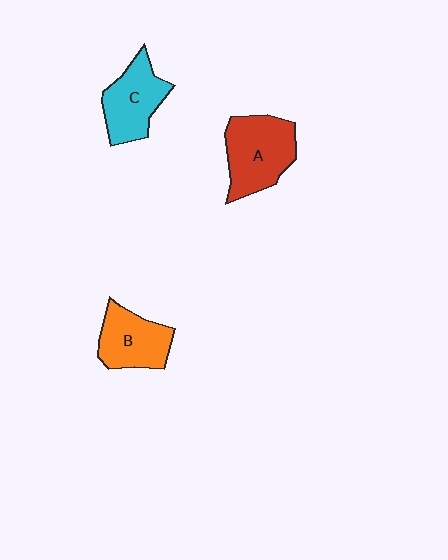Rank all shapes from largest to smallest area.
From largest to smallest: A (red), C (cyan), B (orange).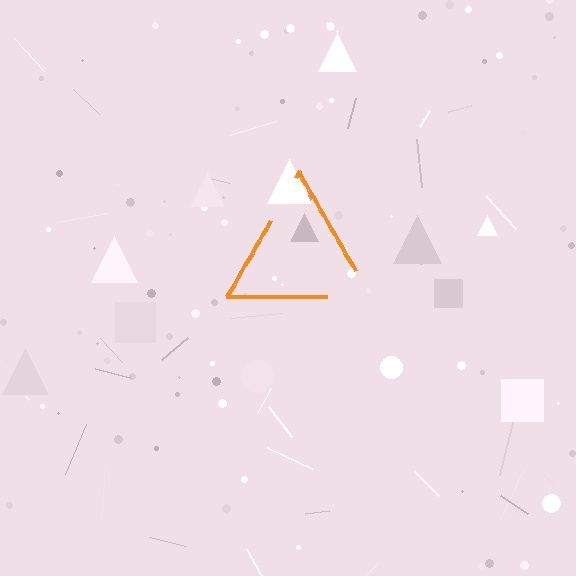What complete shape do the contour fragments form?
The contour fragments form a triangle.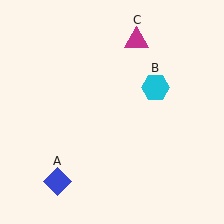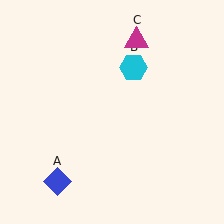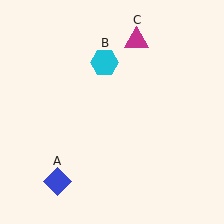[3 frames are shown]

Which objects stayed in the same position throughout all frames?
Blue diamond (object A) and magenta triangle (object C) remained stationary.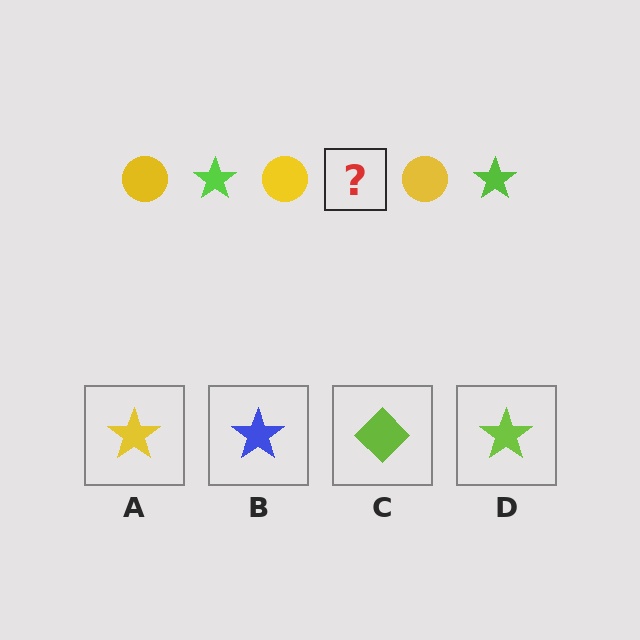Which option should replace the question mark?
Option D.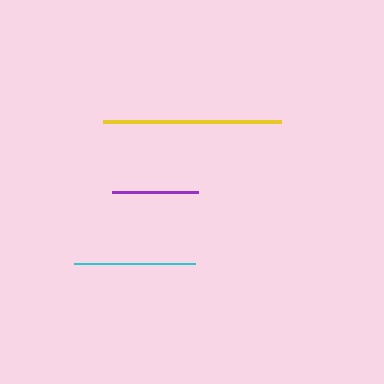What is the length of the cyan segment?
The cyan segment is approximately 121 pixels long.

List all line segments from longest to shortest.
From longest to shortest: yellow, cyan, purple.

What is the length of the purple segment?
The purple segment is approximately 86 pixels long.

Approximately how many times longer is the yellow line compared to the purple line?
The yellow line is approximately 2.1 times the length of the purple line.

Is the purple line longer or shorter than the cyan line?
The cyan line is longer than the purple line.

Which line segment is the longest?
The yellow line is the longest at approximately 178 pixels.